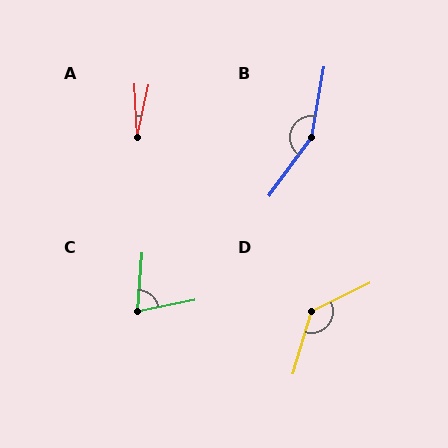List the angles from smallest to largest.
A (15°), C (75°), D (132°), B (154°).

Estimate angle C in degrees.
Approximately 75 degrees.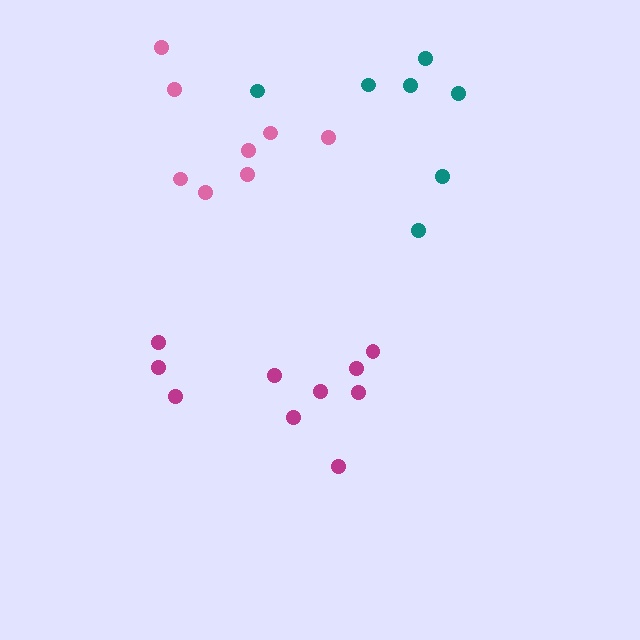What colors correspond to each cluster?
The clusters are colored: pink, teal, magenta.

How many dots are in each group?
Group 1: 8 dots, Group 2: 7 dots, Group 3: 10 dots (25 total).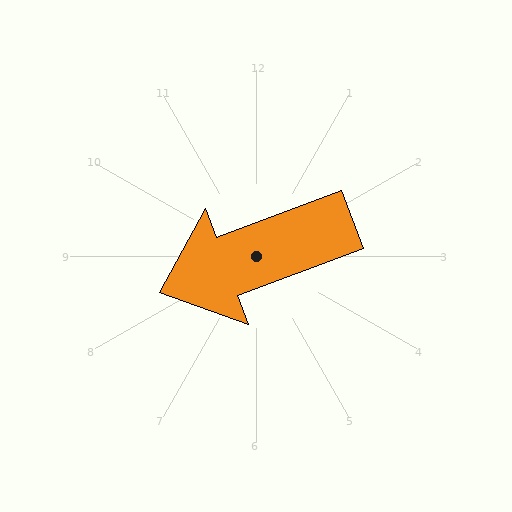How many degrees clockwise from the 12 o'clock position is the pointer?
Approximately 249 degrees.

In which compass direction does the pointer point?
West.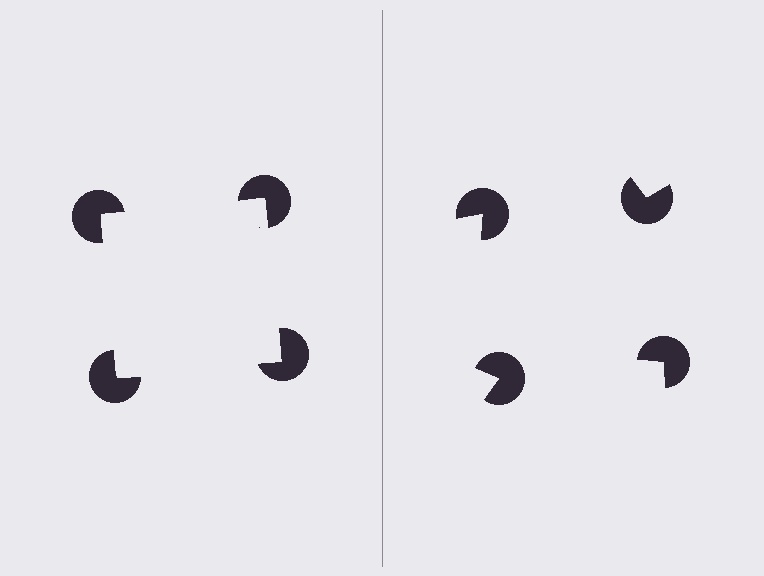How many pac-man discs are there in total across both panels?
8 — 4 on each side.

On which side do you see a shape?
An illusory square appears on the left side. On the right side the wedge cuts are rotated, so no coherent shape forms.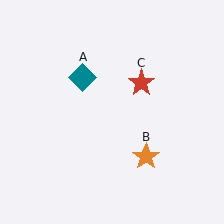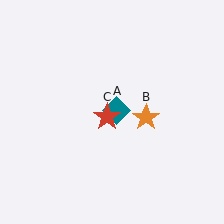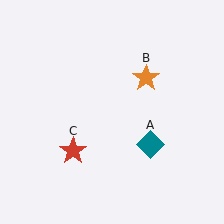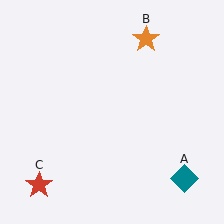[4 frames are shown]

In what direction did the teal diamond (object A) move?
The teal diamond (object A) moved down and to the right.